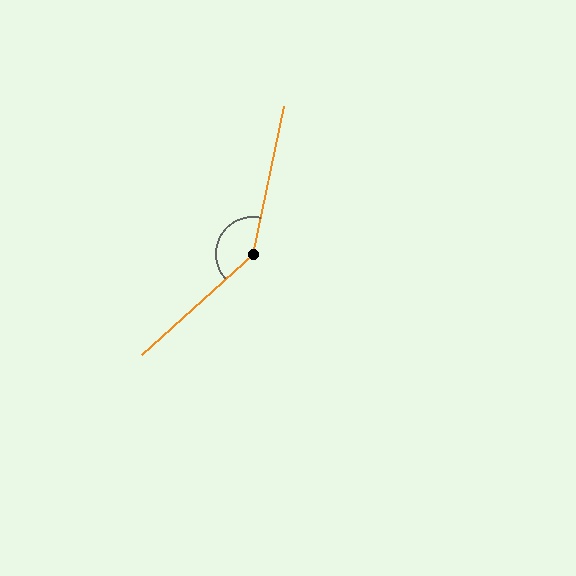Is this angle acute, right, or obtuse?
It is obtuse.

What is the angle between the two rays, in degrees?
Approximately 144 degrees.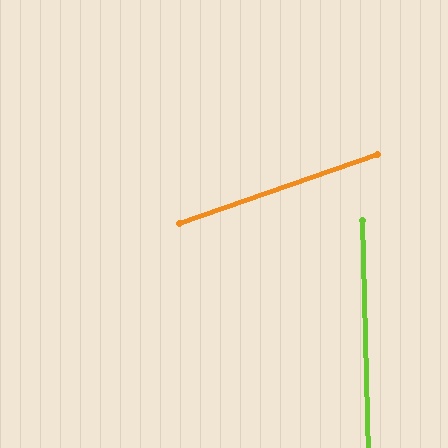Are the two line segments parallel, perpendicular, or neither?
Neither parallel nor perpendicular — they differ by about 72°.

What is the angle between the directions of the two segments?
Approximately 72 degrees.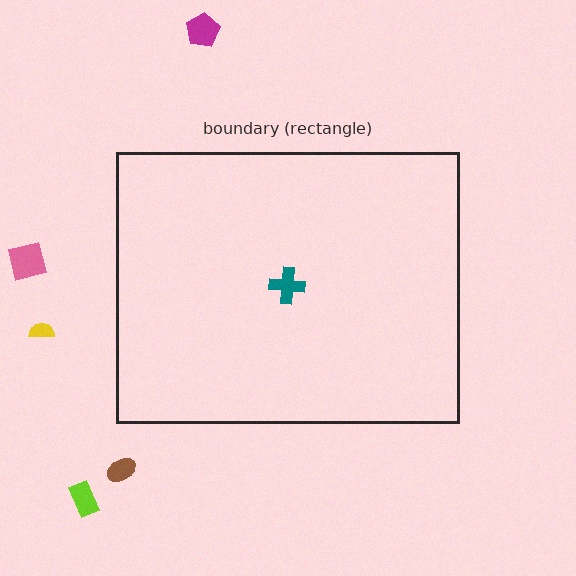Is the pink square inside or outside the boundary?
Outside.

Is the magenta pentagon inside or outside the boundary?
Outside.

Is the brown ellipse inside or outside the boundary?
Outside.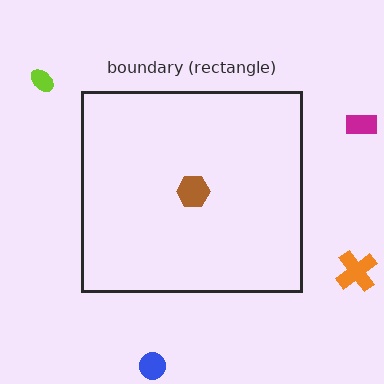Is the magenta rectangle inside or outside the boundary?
Outside.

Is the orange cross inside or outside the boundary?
Outside.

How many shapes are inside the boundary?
1 inside, 4 outside.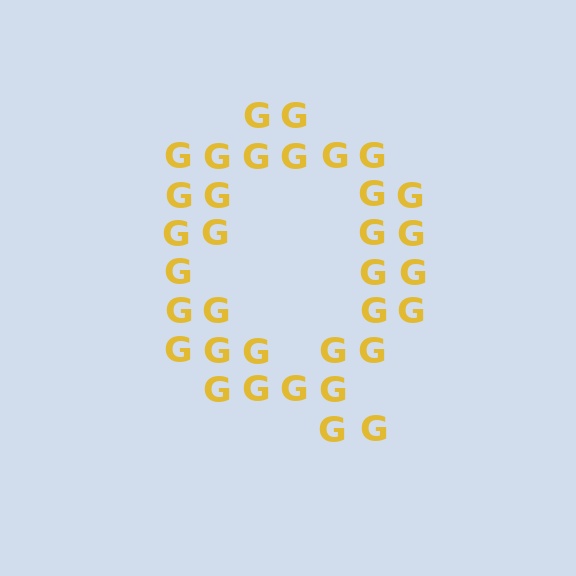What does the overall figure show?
The overall figure shows the letter Q.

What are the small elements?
The small elements are letter G's.